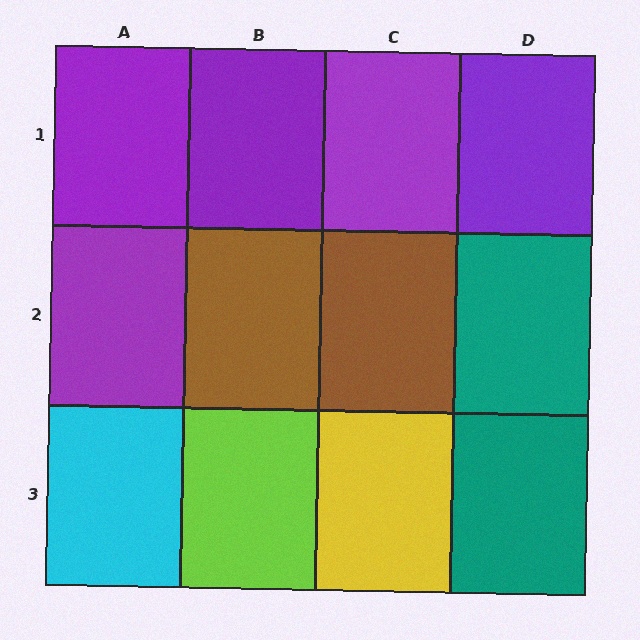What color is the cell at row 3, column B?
Lime.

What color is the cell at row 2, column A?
Purple.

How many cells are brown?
2 cells are brown.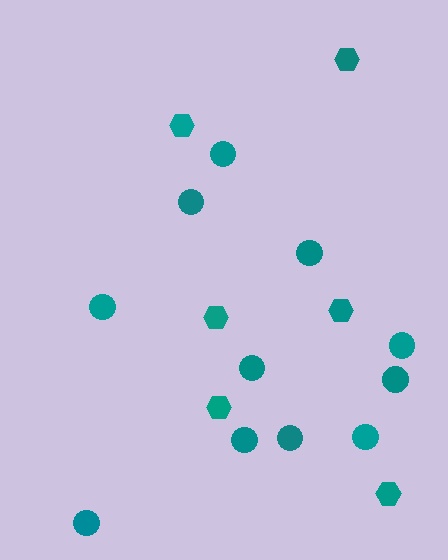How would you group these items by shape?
There are 2 groups: one group of circles (11) and one group of hexagons (6).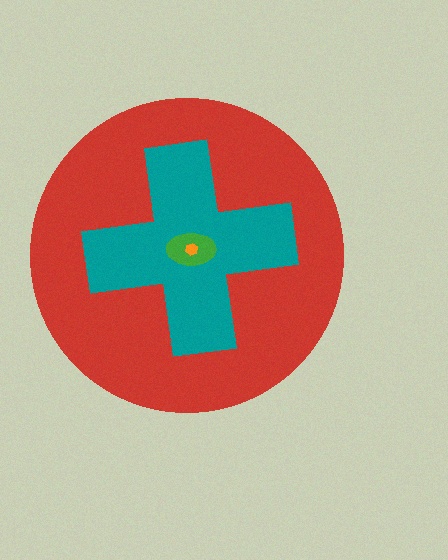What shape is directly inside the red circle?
The teal cross.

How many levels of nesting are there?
4.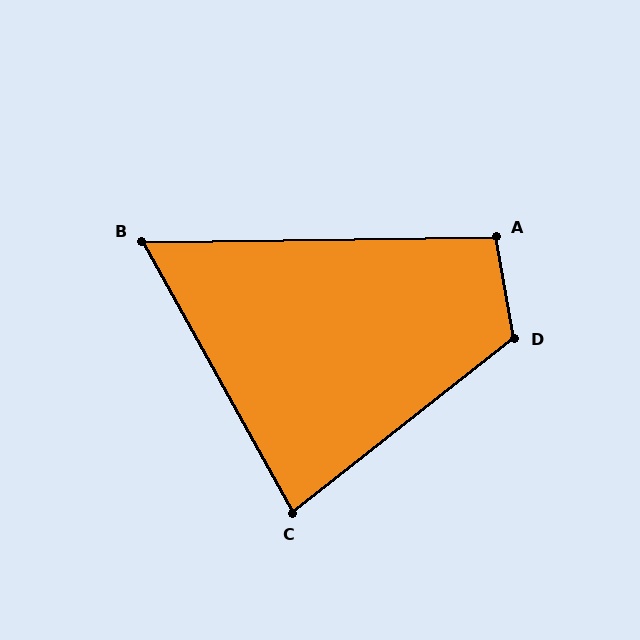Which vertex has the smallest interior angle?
B, at approximately 62 degrees.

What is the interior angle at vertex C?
Approximately 81 degrees (acute).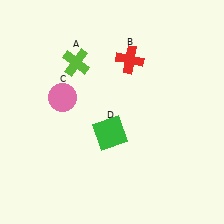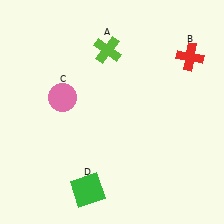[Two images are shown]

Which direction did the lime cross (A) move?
The lime cross (A) moved right.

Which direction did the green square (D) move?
The green square (D) moved down.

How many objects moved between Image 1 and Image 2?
3 objects moved between the two images.